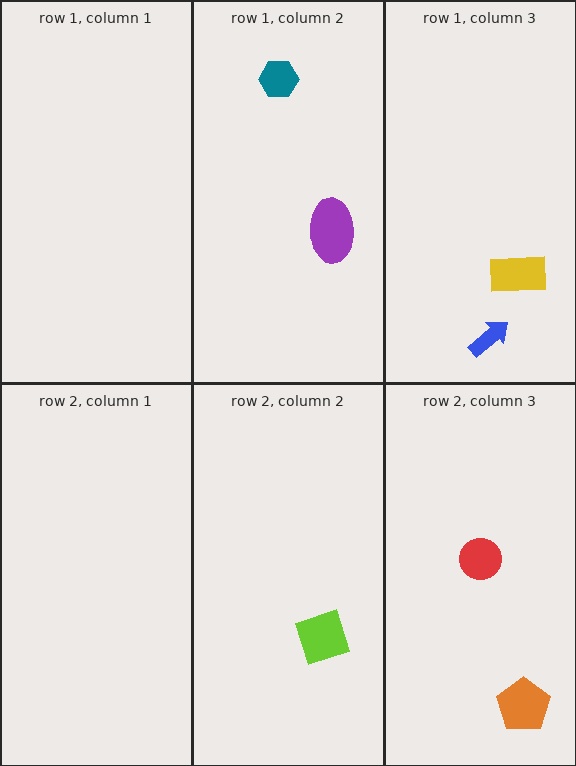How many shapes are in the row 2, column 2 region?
1.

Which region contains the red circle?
The row 2, column 3 region.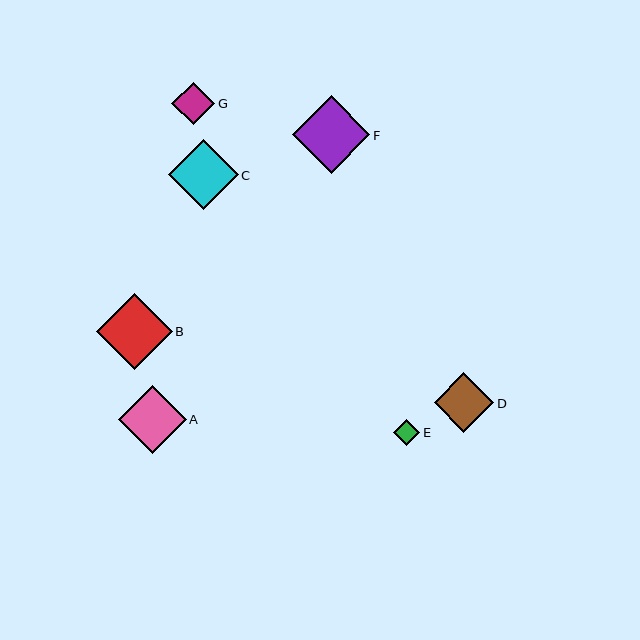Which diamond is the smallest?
Diamond E is the smallest with a size of approximately 27 pixels.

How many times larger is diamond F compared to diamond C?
Diamond F is approximately 1.1 times the size of diamond C.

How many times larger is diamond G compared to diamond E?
Diamond G is approximately 1.6 times the size of diamond E.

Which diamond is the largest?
Diamond F is the largest with a size of approximately 78 pixels.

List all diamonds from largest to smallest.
From largest to smallest: F, B, C, A, D, G, E.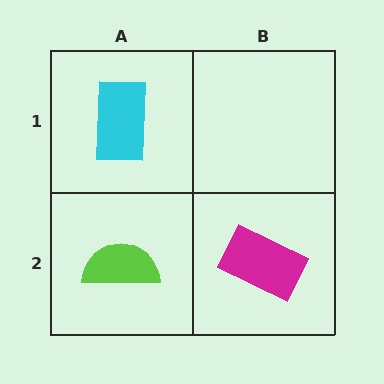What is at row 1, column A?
A cyan rectangle.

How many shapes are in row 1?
1 shape.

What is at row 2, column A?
A lime semicircle.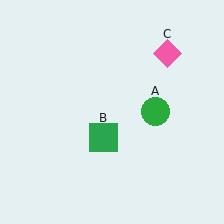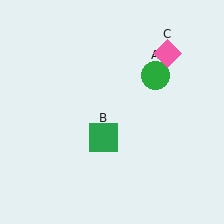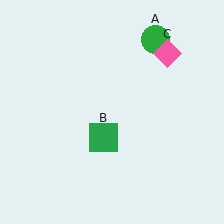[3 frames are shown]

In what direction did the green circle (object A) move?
The green circle (object A) moved up.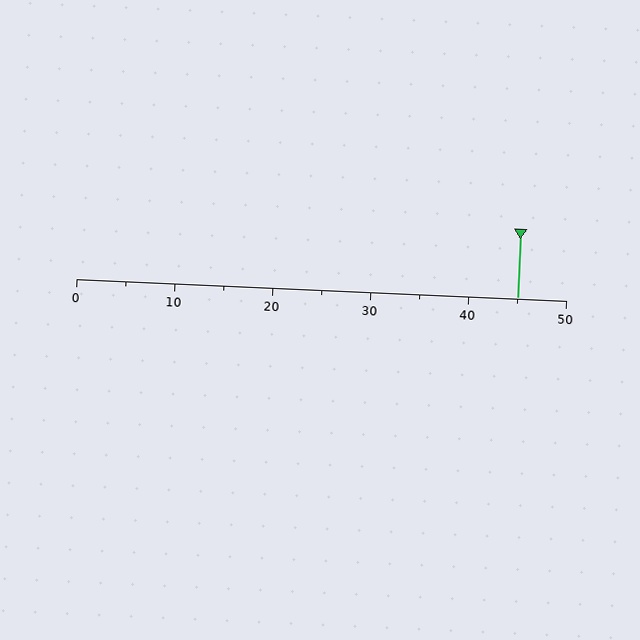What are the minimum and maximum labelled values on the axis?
The axis runs from 0 to 50.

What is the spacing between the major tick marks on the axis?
The major ticks are spaced 10 apart.